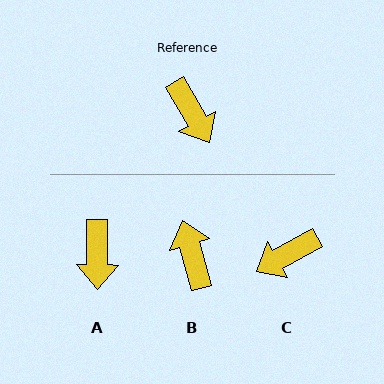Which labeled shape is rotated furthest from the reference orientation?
B, about 166 degrees away.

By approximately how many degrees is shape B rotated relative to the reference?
Approximately 166 degrees counter-clockwise.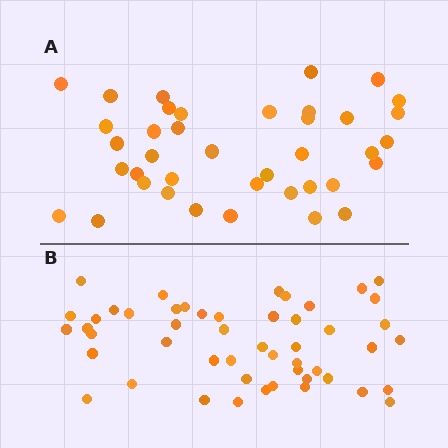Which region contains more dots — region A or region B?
Region B (the bottom region) has more dots.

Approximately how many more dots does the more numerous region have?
Region B has roughly 12 or so more dots than region A.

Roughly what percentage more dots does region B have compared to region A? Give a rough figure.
About 30% more.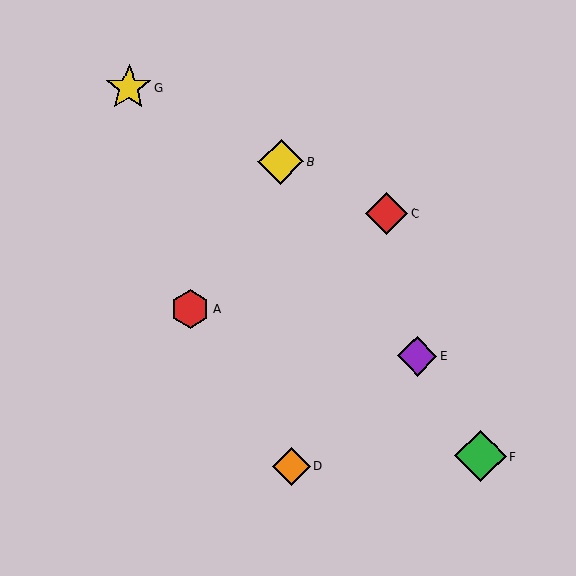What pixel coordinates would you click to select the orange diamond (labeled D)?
Click at (291, 466) to select the orange diamond D.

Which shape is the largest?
The green diamond (labeled F) is the largest.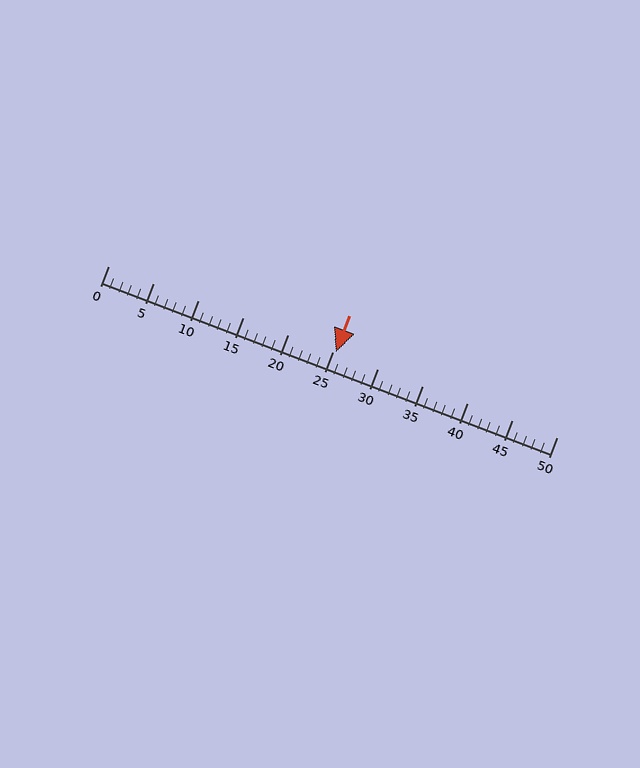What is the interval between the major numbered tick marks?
The major tick marks are spaced 5 units apart.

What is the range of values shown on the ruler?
The ruler shows values from 0 to 50.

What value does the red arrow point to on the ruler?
The red arrow points to approximately 25.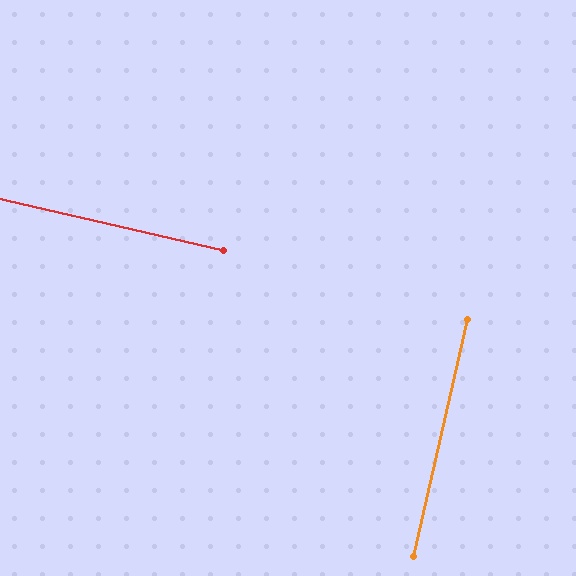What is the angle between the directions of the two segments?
Approximately 90 degrees.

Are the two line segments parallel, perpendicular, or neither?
Perpendicular — they meet at approximately 90°.